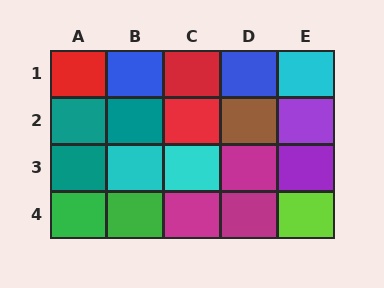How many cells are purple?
2 cells are purple.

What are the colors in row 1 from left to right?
Red, blue, red, blue, cyan.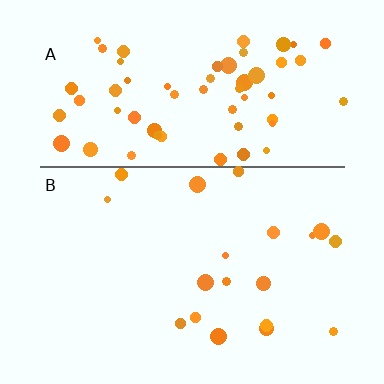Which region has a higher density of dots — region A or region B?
A (the top).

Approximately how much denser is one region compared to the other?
Approximately 3.4× — region A over region B.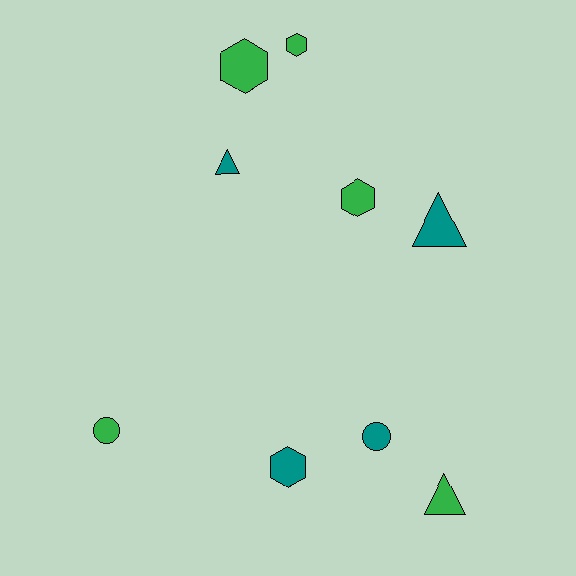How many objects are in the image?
There are 9 objects.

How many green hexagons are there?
There are 3 green hexagons.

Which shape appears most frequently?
Hexagon, with 4 objects.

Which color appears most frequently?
Green, with 5 objects.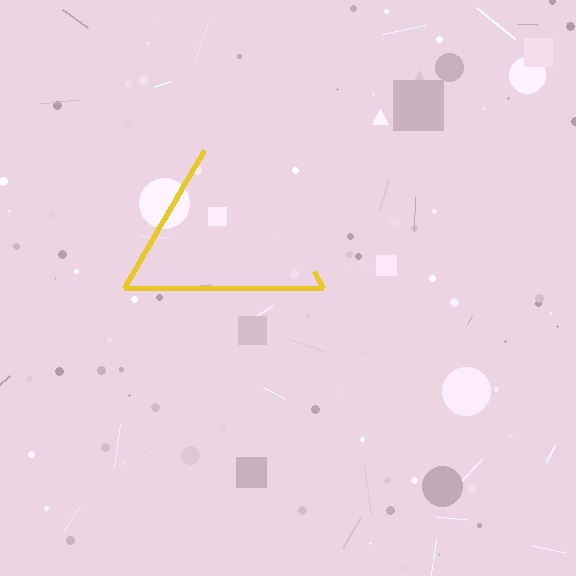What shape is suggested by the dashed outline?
The dashed outline suggests a triangle.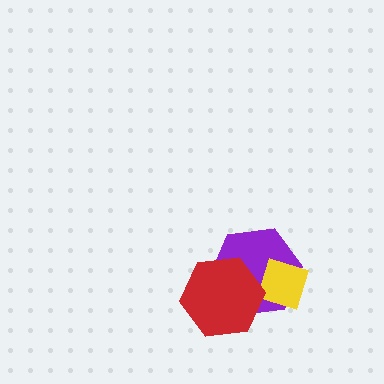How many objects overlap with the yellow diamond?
2 objects overlap with the yellow diamond.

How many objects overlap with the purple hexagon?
2 objects overlap with the purple hexagon.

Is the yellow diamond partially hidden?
Yes, it is partially covered by another shape.